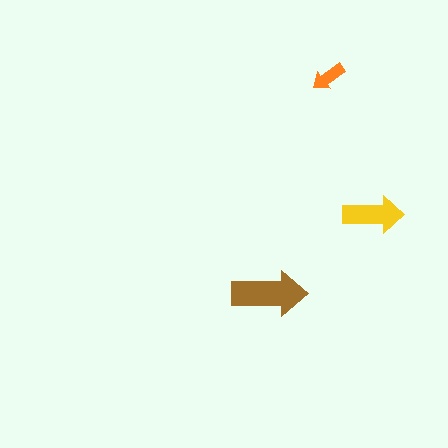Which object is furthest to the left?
The brown arrow is leftmost.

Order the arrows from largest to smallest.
the brown one, the yellow one, the orange one.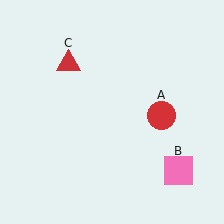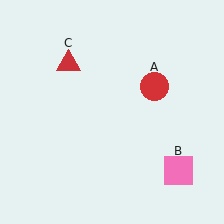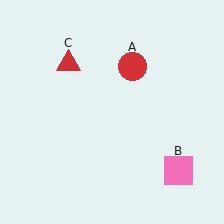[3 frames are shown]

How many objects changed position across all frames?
1 object changed position: red circle (object A).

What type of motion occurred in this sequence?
The red circle (object A) rotated counterclockwise around the center of the scene.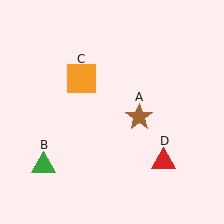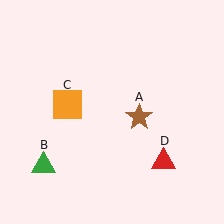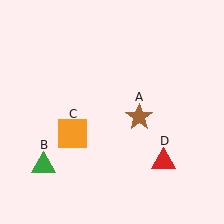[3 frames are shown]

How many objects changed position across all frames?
1 object changed position: orange square (object C).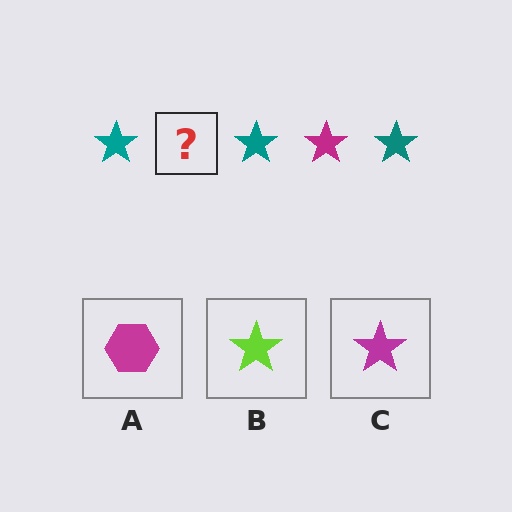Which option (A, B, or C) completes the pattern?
C.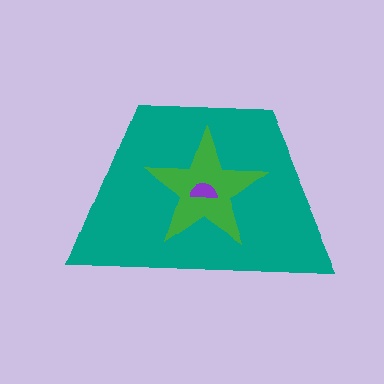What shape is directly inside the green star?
The purple semicircle.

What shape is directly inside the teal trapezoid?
The green star.